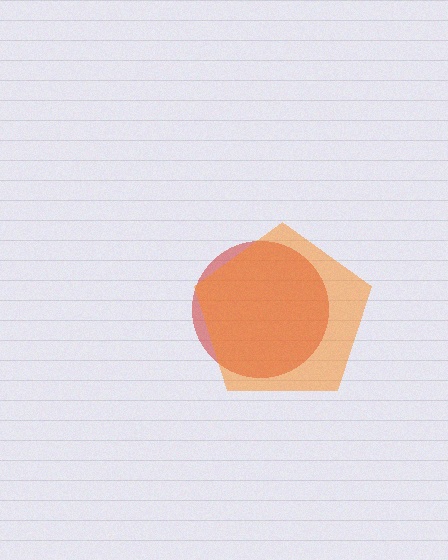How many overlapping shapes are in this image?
There are 2 overlapping shapes in the image.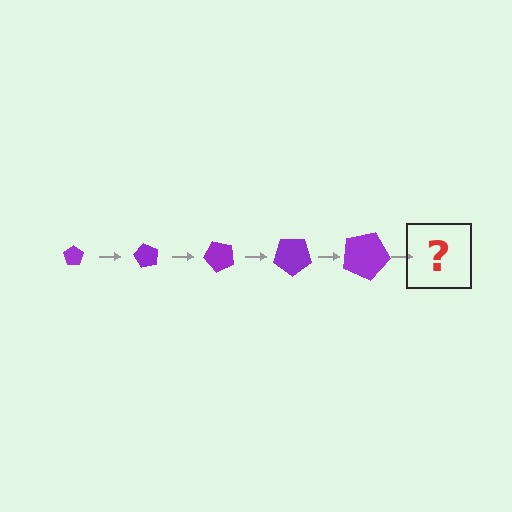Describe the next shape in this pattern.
It should be a pentagon, larger than the previous one and rotated 300 degrees from the start.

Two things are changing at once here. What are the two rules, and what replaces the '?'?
The two rules are that the pentagon grows larger each step and it rotates 60 degrees each step. The '?' should be a pentagon, larger than the previous one and rotated 300 degrees from the start.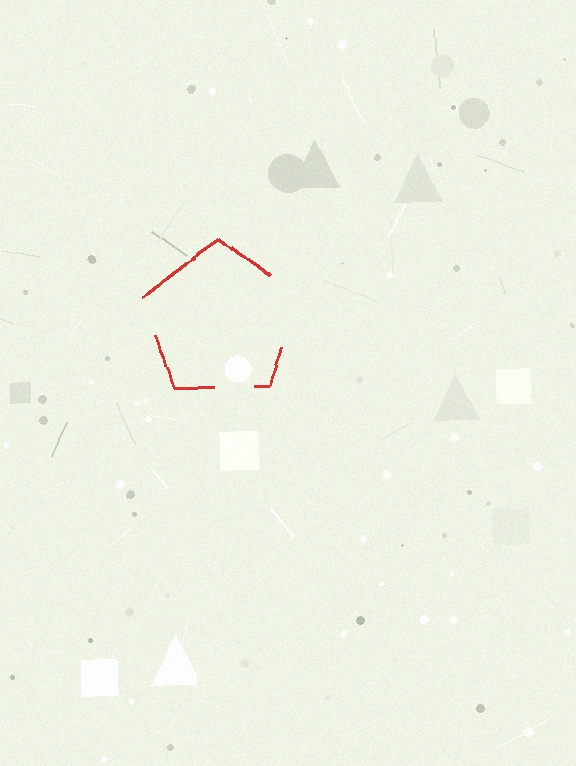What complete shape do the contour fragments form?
The contour fragments form a pentagon.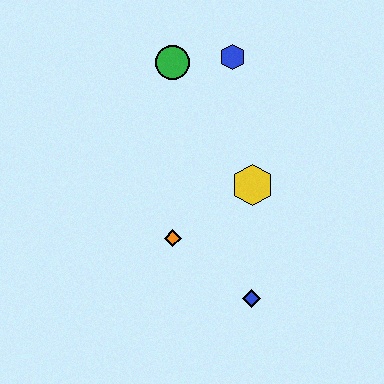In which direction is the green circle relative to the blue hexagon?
The green circle is to the left of the blue hexagon.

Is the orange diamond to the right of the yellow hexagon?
No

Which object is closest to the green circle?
The blue hexagon is closest to the green circle.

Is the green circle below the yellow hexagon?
No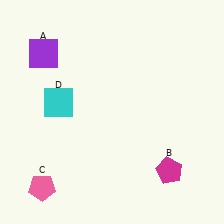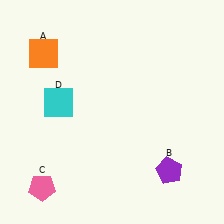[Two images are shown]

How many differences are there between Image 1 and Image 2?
There are 2 differences between the two images.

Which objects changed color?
A changed from purple to orange. B changed from magenta to purple.